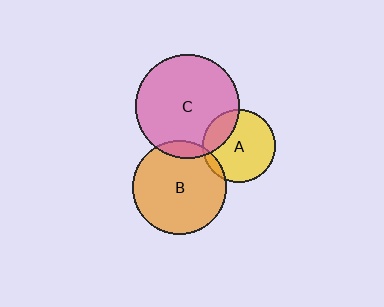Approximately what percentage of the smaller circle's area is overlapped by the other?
Approximately 10%.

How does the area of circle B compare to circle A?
Approximately 1.7 times.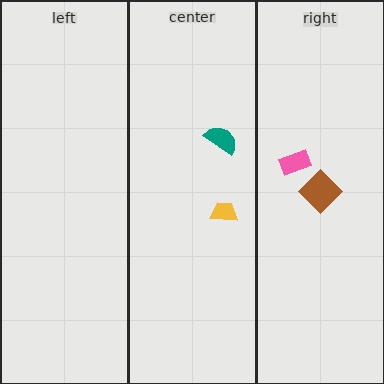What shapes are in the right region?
The pink rectangle, the brown diamond.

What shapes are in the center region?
The yellow trapezoid, the teal semicircle.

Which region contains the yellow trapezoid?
The center region.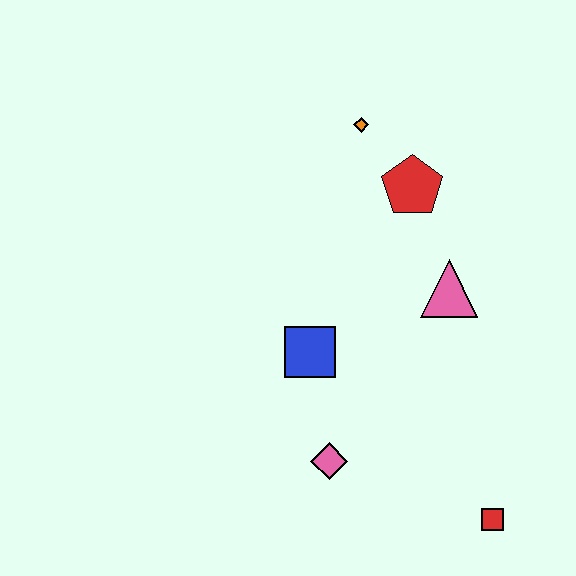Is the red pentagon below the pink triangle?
No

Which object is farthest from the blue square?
The red square is farthest from the blue square.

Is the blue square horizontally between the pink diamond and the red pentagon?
No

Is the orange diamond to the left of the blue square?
No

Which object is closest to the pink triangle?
The red pentagon is closest to the pink triangle.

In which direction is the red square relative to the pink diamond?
The red square is to the right of the pink diamond.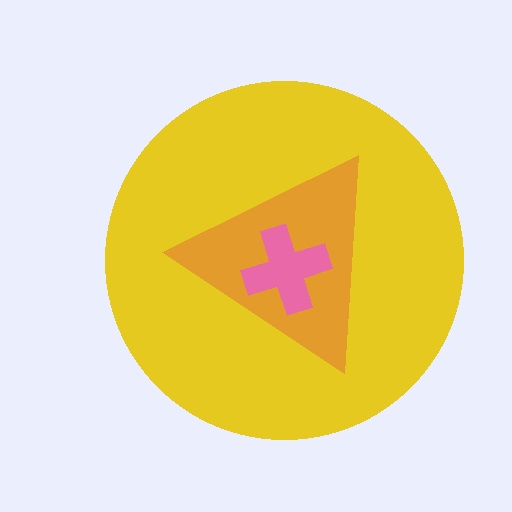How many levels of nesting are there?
3.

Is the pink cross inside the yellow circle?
Yes.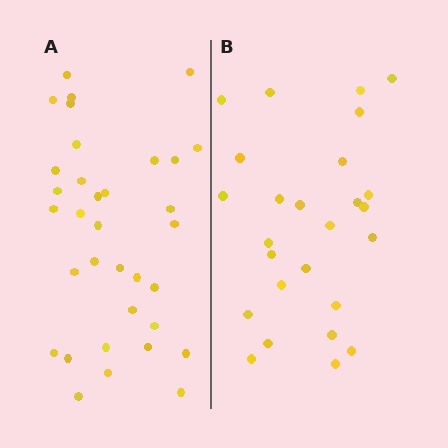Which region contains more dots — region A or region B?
Region A (the left region) has more dots.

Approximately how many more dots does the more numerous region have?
Region A has roughly 8 or so more dots than region B.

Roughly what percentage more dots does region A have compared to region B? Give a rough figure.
About 30% more.